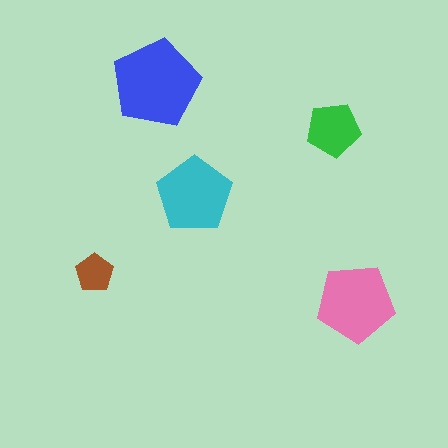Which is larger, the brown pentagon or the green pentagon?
The green one.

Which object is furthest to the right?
The pink pentagon is rightmost.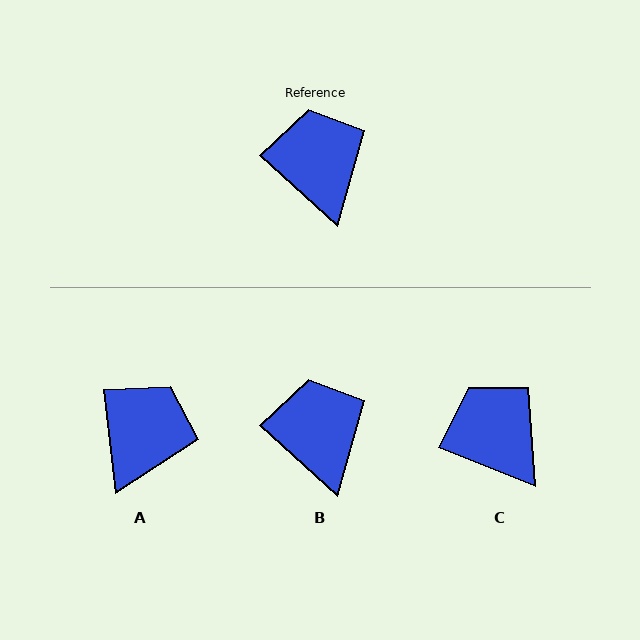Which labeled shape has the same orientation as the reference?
B.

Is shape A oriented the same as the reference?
No, it is off by about 41 degrees.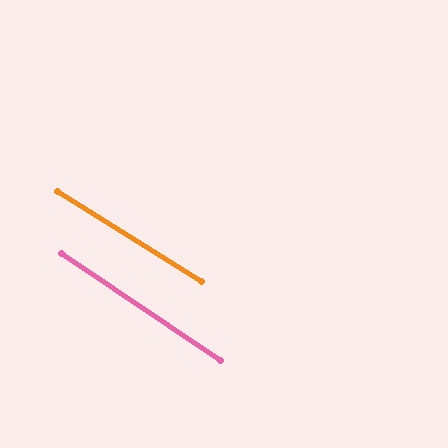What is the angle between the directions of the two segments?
Approximately 2 degrees.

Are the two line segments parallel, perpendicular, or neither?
Parallel — their directions differ by only 1.8°.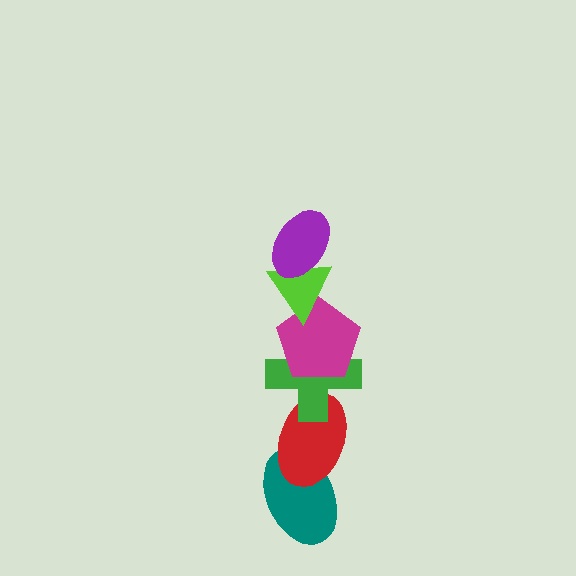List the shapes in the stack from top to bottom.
From top to bottom: the purple ellipse, the lime triangle, the magenta pentagon, the green cross, the red ellipse, the teal ellipse.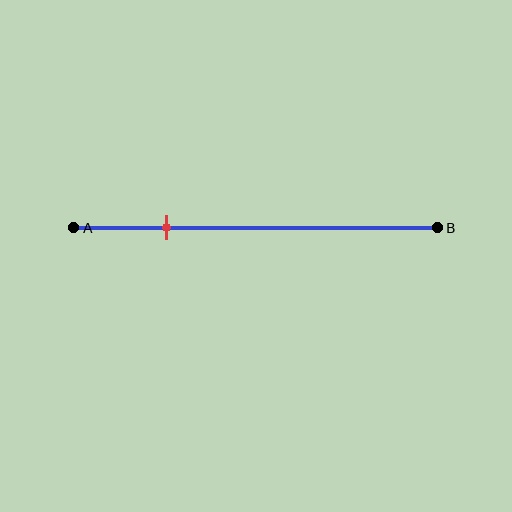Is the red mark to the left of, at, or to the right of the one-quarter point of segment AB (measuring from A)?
The red mark is approximately at the one-quarter point of segment AB.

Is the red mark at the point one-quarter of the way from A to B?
Yes, the mark is approximately at the one-quarter point.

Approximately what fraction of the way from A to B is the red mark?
The red mark is approximately 25% of the way from A to B.